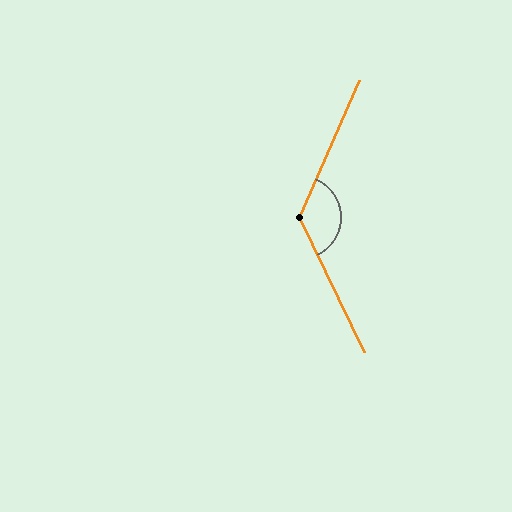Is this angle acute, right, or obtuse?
It is obtuse.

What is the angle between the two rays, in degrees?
Approximately 131 degrees.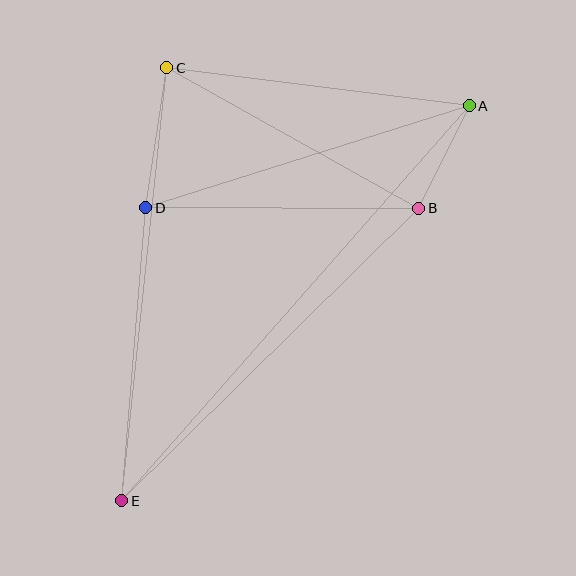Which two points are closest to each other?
Points A and B are closest to each other.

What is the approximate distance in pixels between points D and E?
The distance between D and E is approximately 294 pixels.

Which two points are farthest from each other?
Points A and E are farthest from each other.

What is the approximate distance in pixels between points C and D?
The distance between C and D is approximately 142 pixels.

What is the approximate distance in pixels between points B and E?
The distance between B and E is approximately 417 pixels.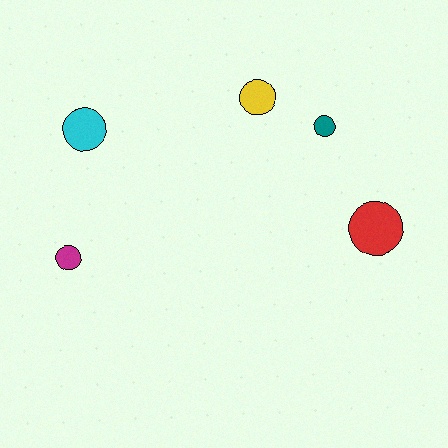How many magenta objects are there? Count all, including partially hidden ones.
There is 1 magenta object.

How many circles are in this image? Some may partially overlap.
There are 5 circles.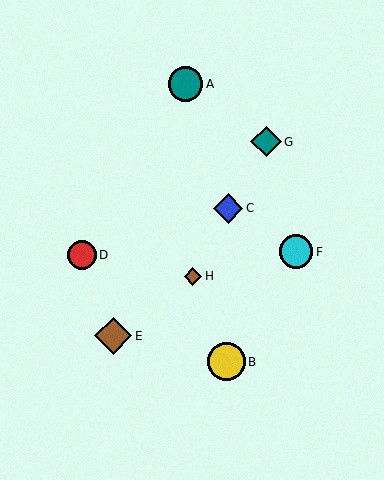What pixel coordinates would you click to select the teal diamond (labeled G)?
Click at (266, 142) to select the teal diamond G.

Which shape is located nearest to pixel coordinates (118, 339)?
The brown diamond (labeled E) at (113, 336) is nearest to that location.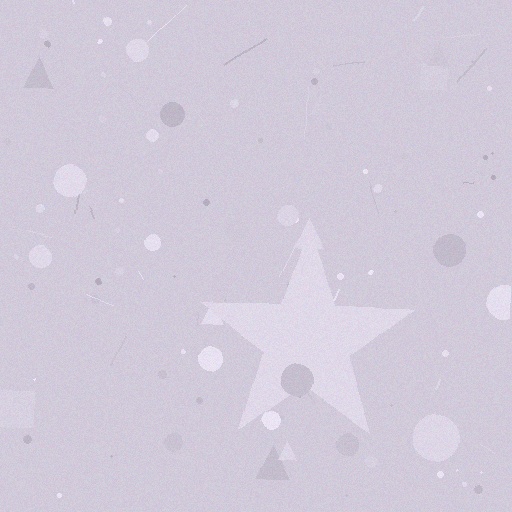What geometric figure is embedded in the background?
A star is embedded in the background.